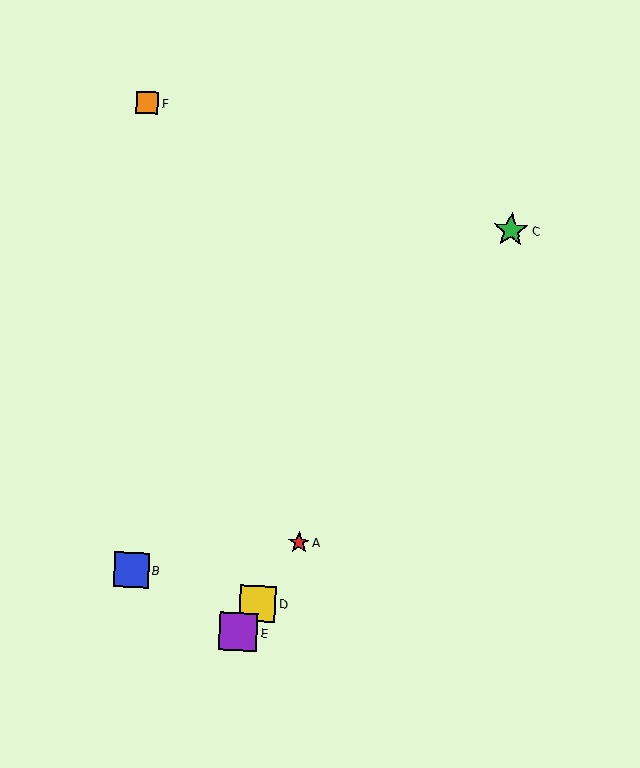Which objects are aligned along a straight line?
Objects A, C, D, E are aligned along a straight line.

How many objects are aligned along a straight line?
4 objects (A, C, D, E) are aligned along a straight line.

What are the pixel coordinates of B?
Object B is at (132, 570).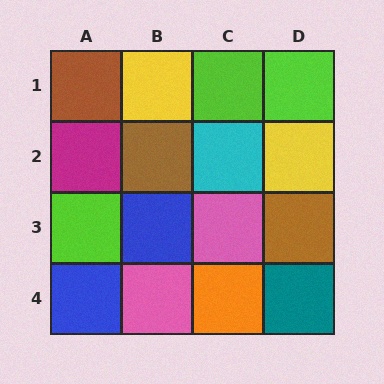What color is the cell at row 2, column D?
Yellow.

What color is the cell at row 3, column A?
Lime.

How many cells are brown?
3 cells are brown.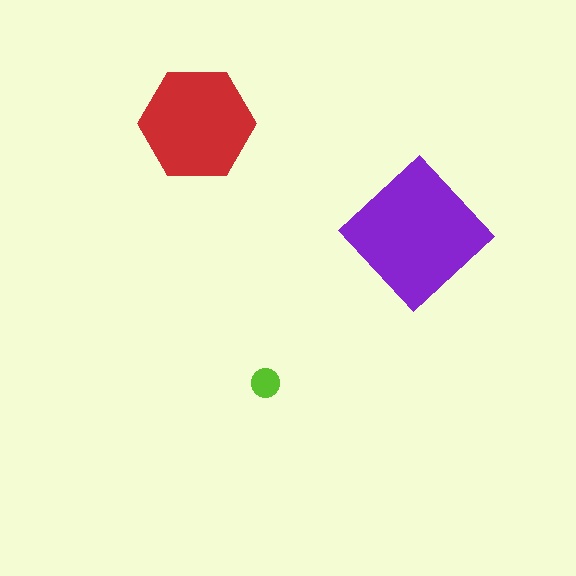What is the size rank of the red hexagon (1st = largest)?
2nd.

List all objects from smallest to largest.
The lime circle, the red hexagon, the purple diamond.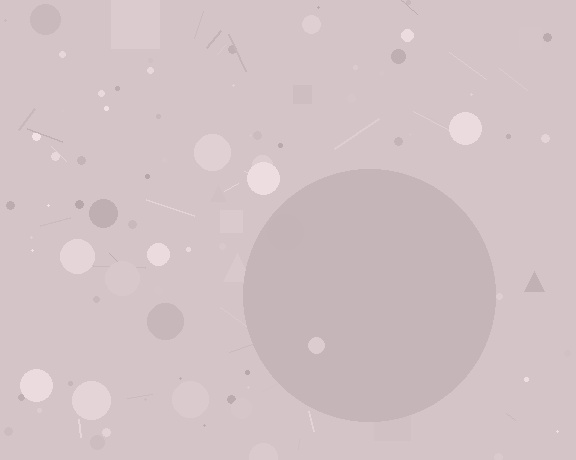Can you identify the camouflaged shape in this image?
The camouflaged shape is a circle.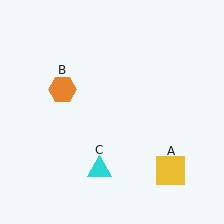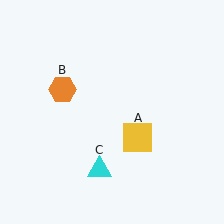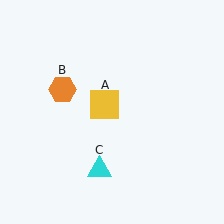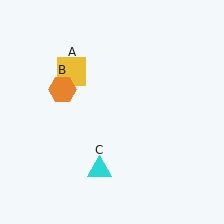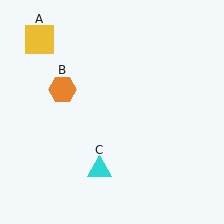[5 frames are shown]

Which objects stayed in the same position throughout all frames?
Orange hexagon (object B) and cyan triangle (object C) remained stationary.